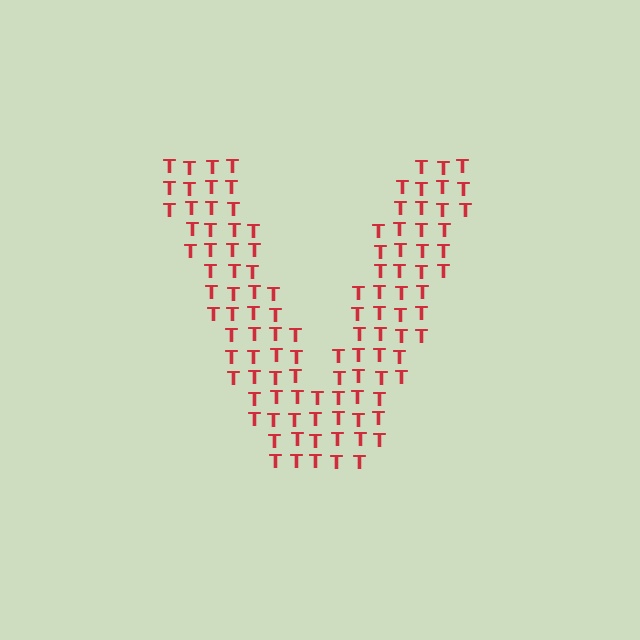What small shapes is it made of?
It is made of small letter T's.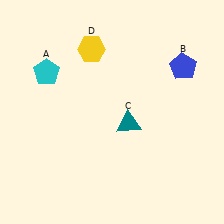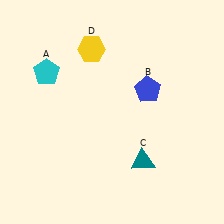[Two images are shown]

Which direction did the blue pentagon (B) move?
The blue pentagon (B) moved left.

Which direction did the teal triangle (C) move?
The teal triangle (C) moved down.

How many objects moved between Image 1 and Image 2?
2 objects moved between the two images.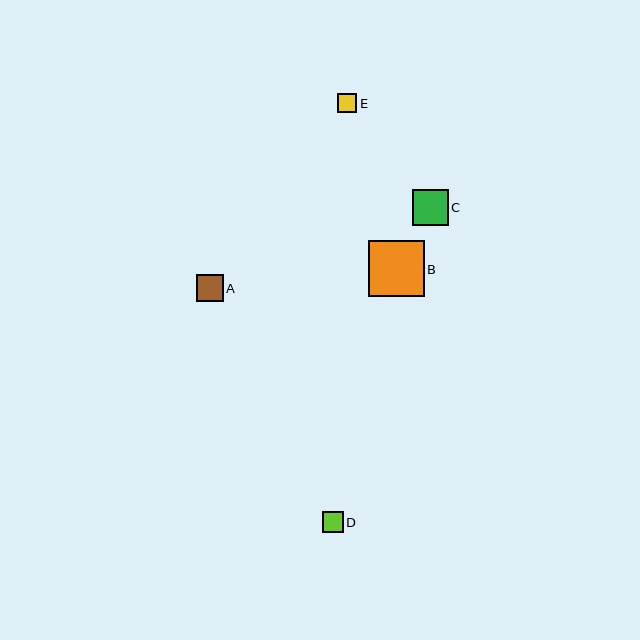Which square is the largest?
Square B is the largest with a size of approximately 56 pixels.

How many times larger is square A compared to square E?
Square A is approximately 1.4 times the size of square E.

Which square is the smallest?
Square E is the smallest with a size of approximately 19 pixels.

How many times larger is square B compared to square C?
Square B is approximately 1.6 times the size of square C.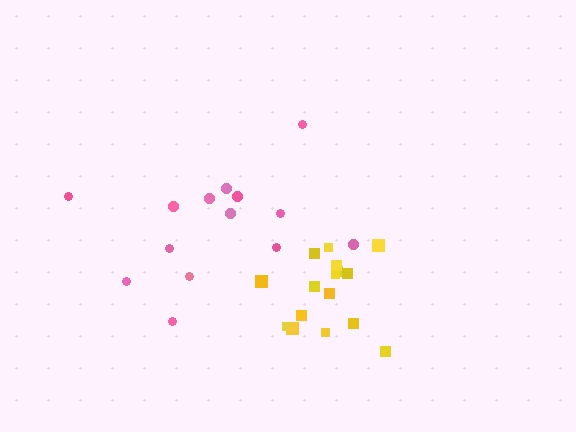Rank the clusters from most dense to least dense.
yellow, pink.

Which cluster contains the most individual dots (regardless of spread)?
Yellow (16).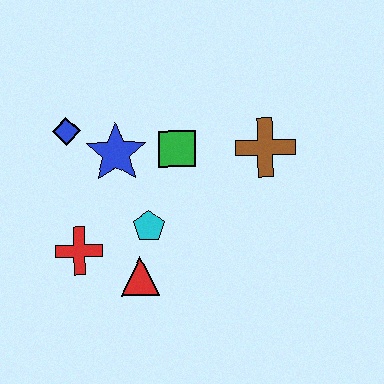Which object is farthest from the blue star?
The brown cross is farthest from the blue star.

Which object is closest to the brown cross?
The green square is closest to the brown cross.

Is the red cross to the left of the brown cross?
Yes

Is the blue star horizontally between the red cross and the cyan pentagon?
Yes